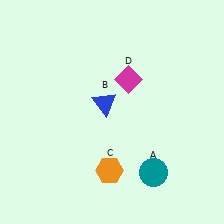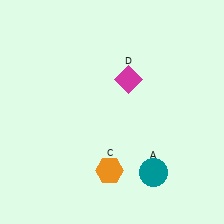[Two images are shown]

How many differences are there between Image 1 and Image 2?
There is 1 difference between the two images.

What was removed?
The blue triangle (B) was removed in Image 2.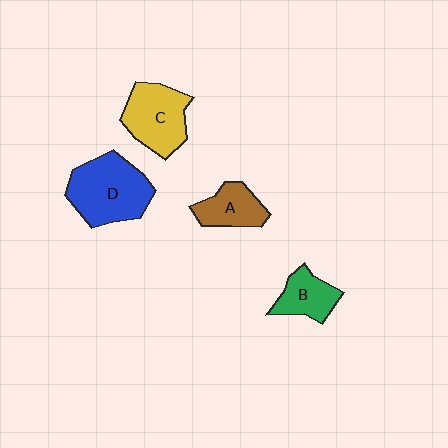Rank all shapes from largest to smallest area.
From largest to smallest: D (blue), C (yellow), A (brown), B (green).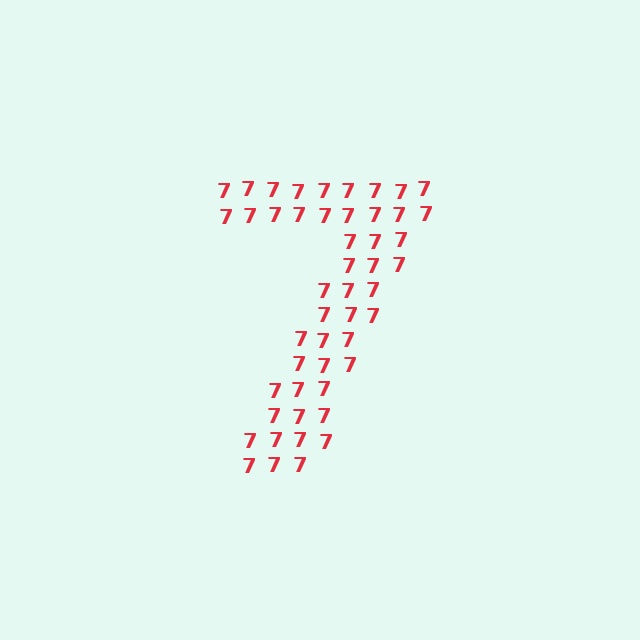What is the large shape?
The large shape is the digit 7.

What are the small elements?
The small elements are digit 7's.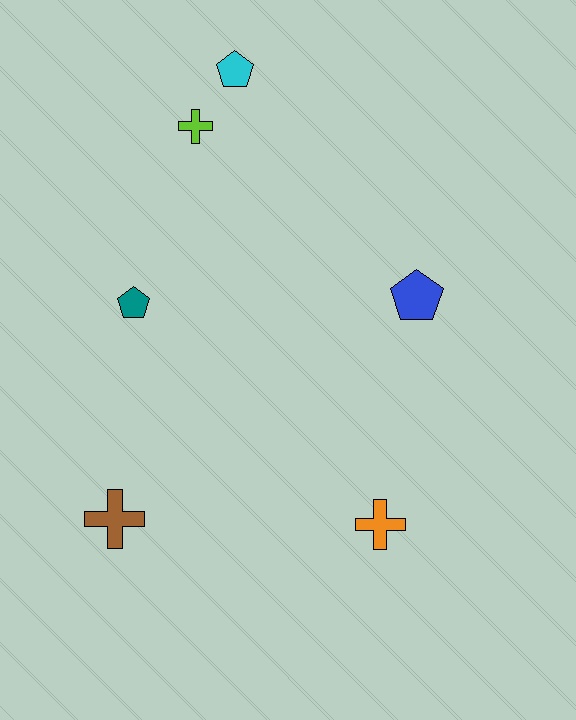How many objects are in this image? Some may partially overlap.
There are 6 objects.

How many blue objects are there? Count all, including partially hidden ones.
There is 1 blue object.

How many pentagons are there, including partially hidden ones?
There are 3 pentagons.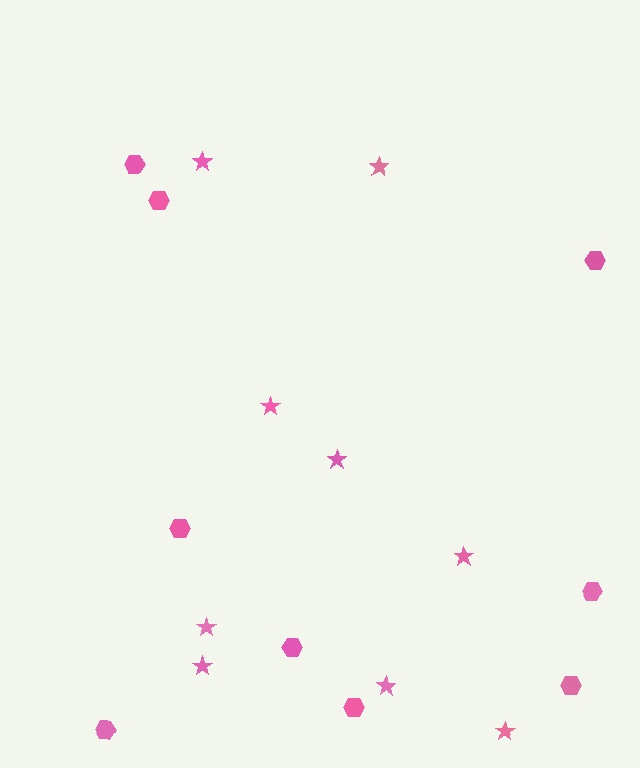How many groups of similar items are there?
There are 2 groups: one group of stars (9) and one group of hexagons (9).